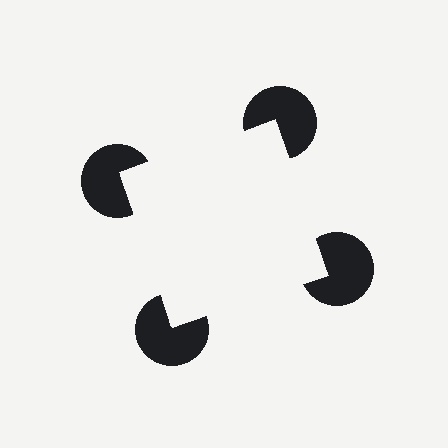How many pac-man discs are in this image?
There are 4 — one at each vertex of the illusory square.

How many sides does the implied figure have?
4 sides.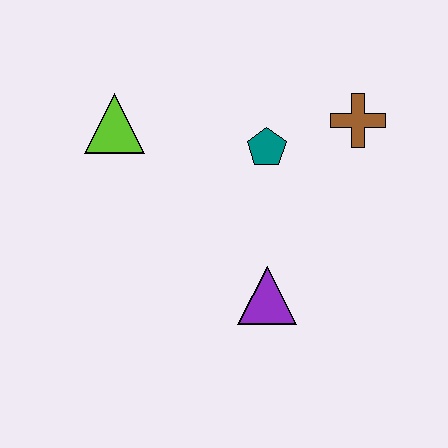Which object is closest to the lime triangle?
The teal pentagon is closest to the lime triangle.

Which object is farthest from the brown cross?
The lime triangle is farthest from the brown cross.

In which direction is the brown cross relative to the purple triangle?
The brown cross is above the purple triangle.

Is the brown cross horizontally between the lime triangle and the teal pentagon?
No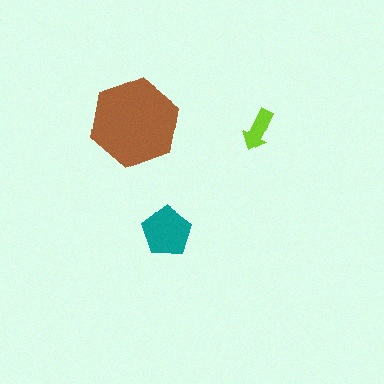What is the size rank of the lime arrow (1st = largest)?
3rd.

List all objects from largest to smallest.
The brown hexagon, the teal pentagon, the lime arrow.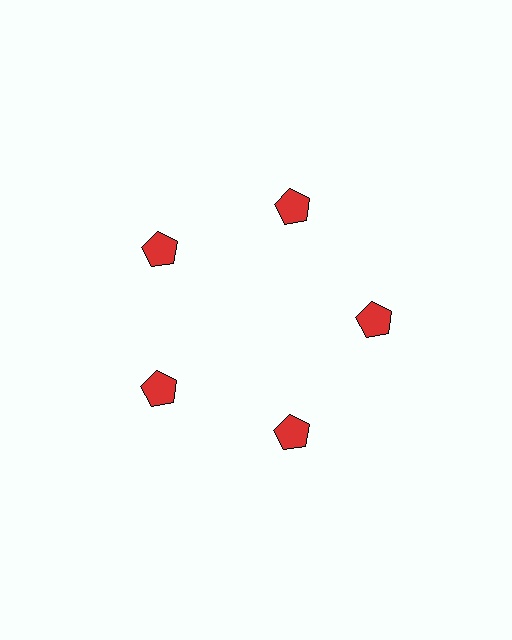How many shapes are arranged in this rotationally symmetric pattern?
There are 5 shapes, arranged in 5 groups of 1.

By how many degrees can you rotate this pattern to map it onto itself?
The pattern maps onto itself every 72 degrees of rotation.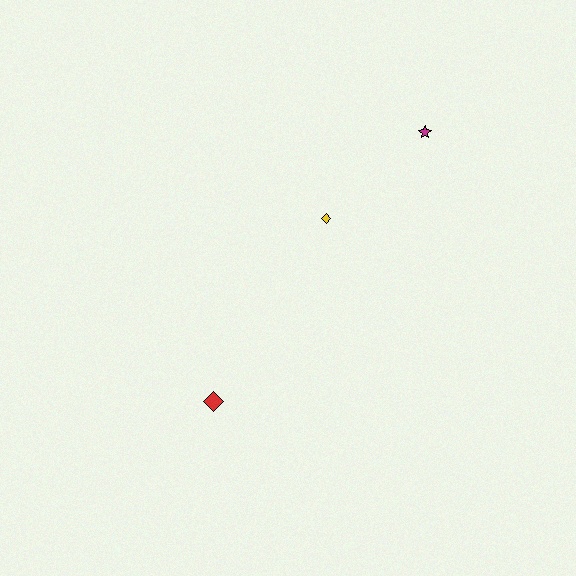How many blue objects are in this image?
There are no blue objects.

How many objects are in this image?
There are 3 objects.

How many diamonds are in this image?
There are 2 diamonds.